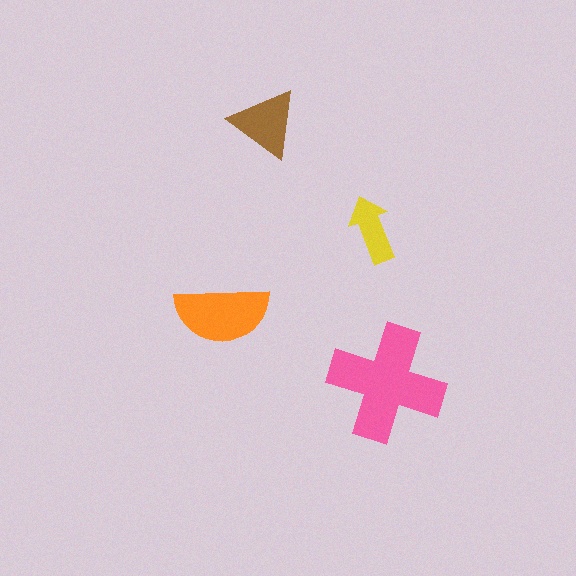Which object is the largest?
The pink cross.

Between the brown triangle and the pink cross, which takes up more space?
The pink cross.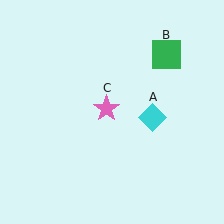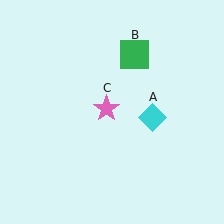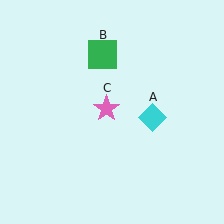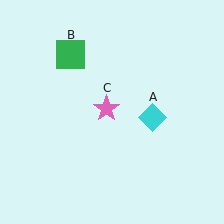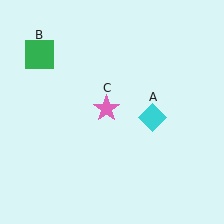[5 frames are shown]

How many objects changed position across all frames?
1 object changed position: green square (object B).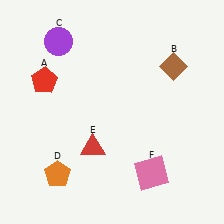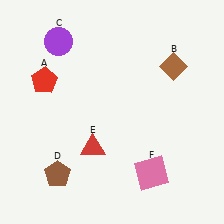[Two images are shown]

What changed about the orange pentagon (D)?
In Image 1, D is orange. In Image 2, it changed to brown.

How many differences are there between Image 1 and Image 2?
There is 1 difference between the two images.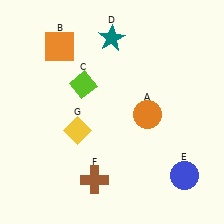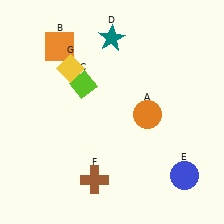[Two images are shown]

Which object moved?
The yellow diamond (G) moved up.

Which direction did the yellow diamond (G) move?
The yellow diamond (G) moved up.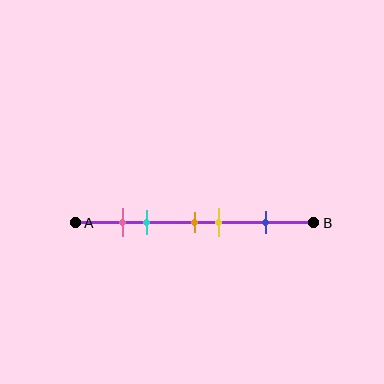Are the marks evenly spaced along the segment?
No, the marks are not evenly spaced.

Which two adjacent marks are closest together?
The pink and cyan marks are the closest adjacent pair.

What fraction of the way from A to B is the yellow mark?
The yellow mark is approximately 60% (0.6) of the way from A to B.